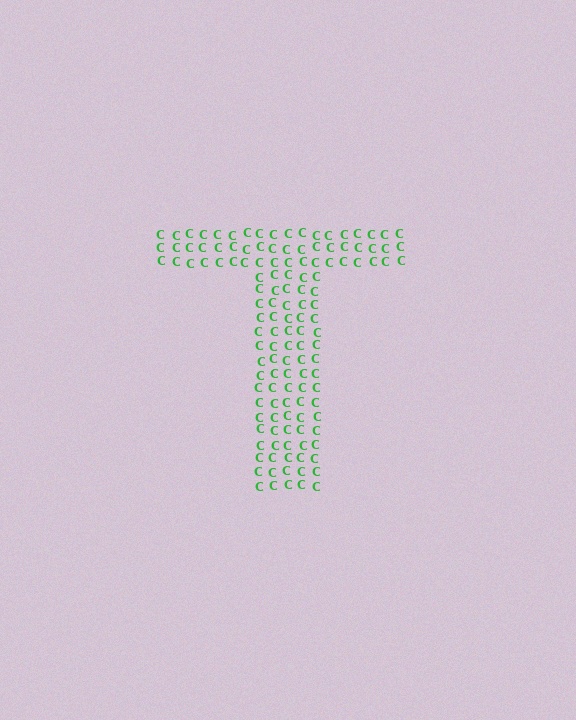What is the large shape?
The large shape is the letter T.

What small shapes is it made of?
It is made of small letter C's.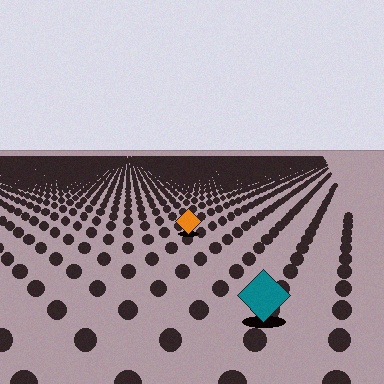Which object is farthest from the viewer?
The orange diamond is farthest from the viewer. It appears smaller and the ground texture around it is denser.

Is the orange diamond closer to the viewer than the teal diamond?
No. The teal diamond is closer — you can tell from the texture gradient: the ground texture is coarser near it.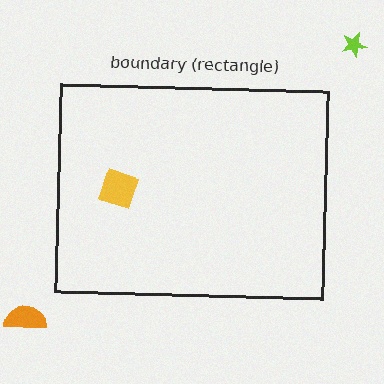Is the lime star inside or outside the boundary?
Outside.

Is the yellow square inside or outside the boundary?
Inside.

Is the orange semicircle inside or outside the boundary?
Outside.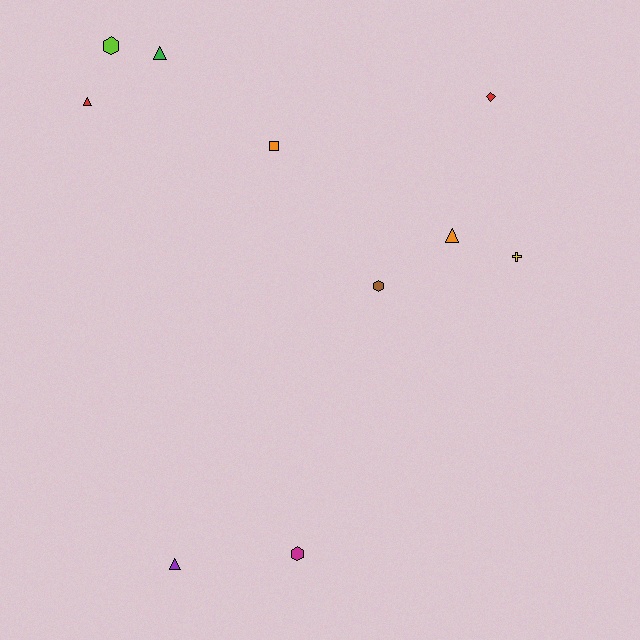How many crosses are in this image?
There is 1 cross.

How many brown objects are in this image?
There is 1 brown object.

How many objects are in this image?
There are 10 objects.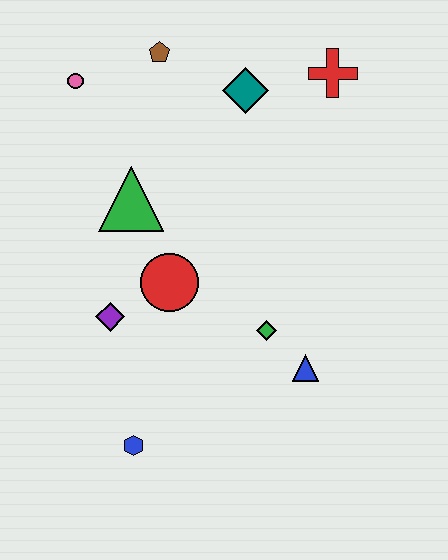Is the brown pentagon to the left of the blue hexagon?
No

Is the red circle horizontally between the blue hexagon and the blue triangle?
Yes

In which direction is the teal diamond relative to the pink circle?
The teal diamond is to the right of the pink circle.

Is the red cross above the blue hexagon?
Yes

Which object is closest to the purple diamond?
The red circle is closest to the purple diamond.